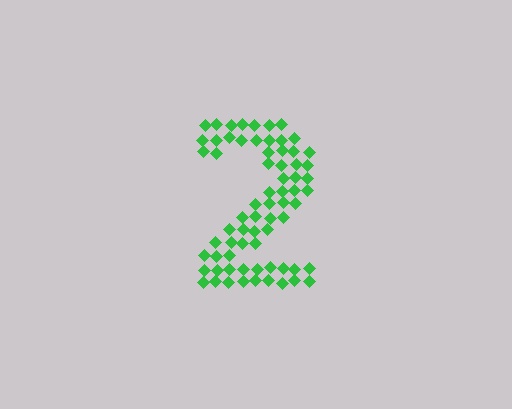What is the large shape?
The large shape is the digit 2.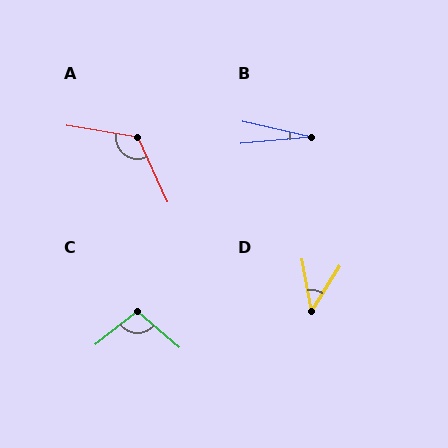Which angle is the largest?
A, at approximately 124 degrees.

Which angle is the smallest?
B, at approximately 18 degrees.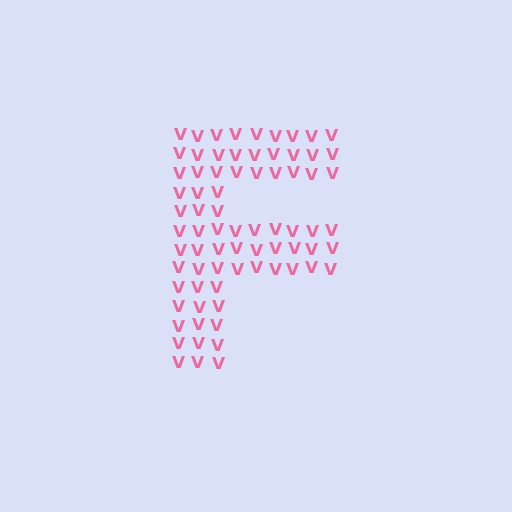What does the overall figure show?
The overall figure shows the letter F.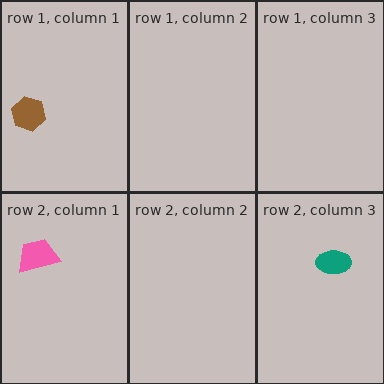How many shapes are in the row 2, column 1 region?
1.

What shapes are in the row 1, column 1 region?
The brown hexagon.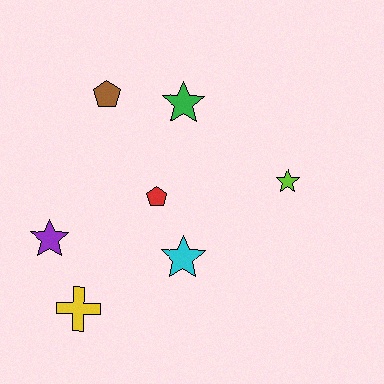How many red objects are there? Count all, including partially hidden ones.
There is 1 red object.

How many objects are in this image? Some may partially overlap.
There are 7 objects.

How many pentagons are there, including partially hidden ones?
There are 2 pentagons.